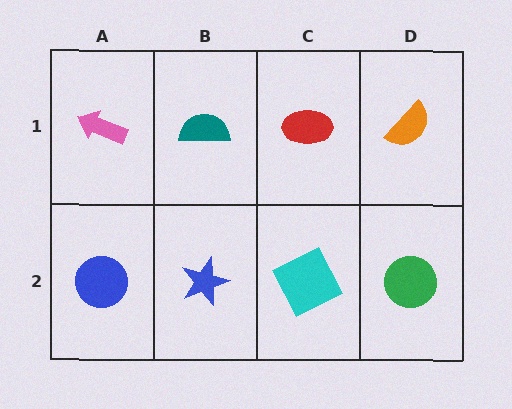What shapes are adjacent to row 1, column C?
A cyan square (row 2, column C), a teal semicircle (row 1, column B), an orange semicircle (row 1, column D).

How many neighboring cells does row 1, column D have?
2.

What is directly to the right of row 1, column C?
An orange semicircle.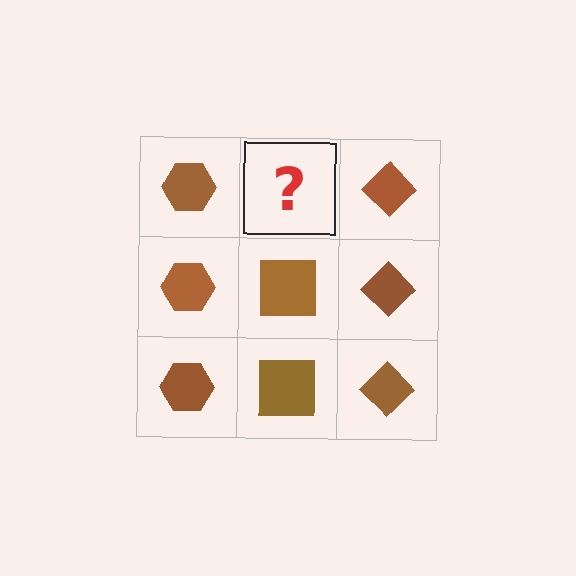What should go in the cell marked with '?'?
The missing cell should contain a brown square.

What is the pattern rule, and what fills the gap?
The rule is that each column has a consistent shape. The gap should be filled with a brown square.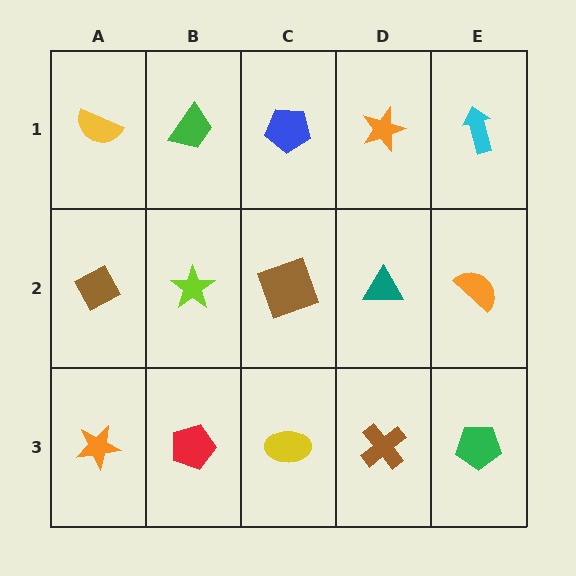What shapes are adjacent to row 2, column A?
A yellow semicircle (row 1, column A), an orange star (row 3, column A), a lime star (row 2, column B).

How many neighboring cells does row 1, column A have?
2.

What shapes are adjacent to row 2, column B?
A green trapezoid (row 1, column B), a red pentagon (row 3, column B), a brown diamond (row 2, column A), a brown square (row 2, column C).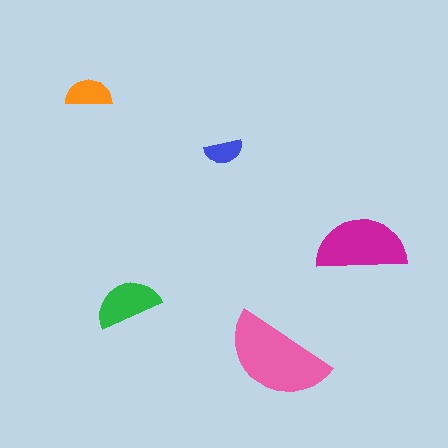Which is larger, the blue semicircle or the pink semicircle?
The pink one.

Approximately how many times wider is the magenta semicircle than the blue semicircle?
About 2.5 times wider.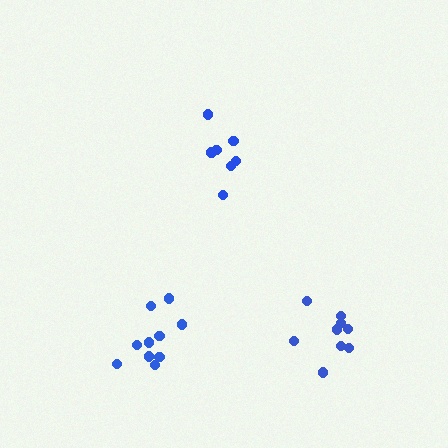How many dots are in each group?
Group 1: 10 dots, Group 2: 7 dots, Group 3: 9 dots (26 total).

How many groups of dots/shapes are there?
There are 3 groups.